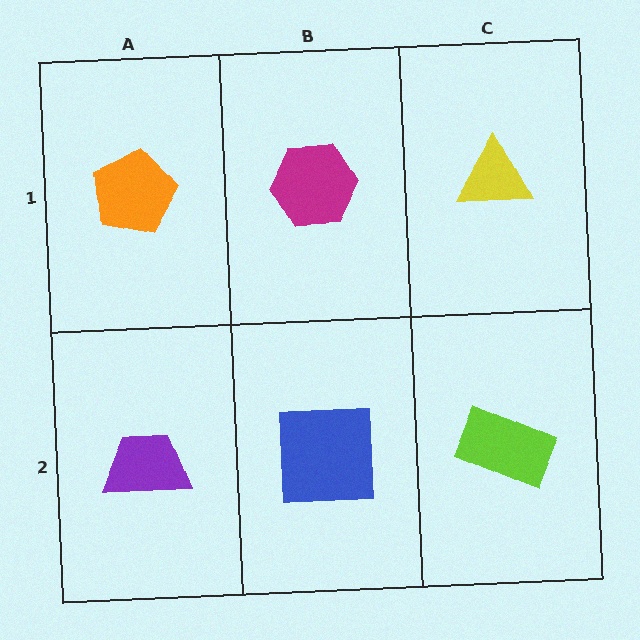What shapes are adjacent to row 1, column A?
A purple trapezoid (row 2, column A), a magenta hexagon (row 1, column B).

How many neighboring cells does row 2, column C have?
2.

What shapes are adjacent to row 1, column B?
A blue square (row 2, column B), an orange pentagon (row 1, column A), a yellow triangle (row 1, column C).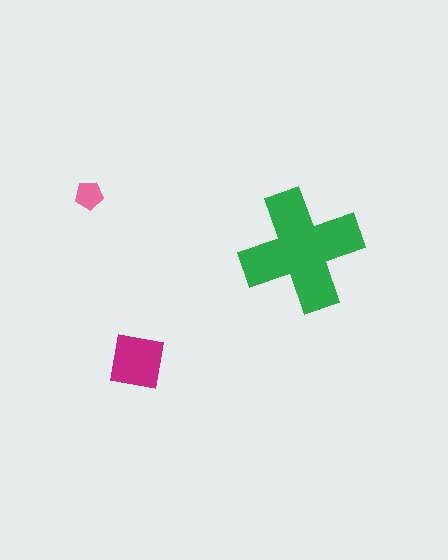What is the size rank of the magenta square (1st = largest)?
2nd.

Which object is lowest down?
The magenta square is bottommost.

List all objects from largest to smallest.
The green cross, the magenta square, the pink pentagon.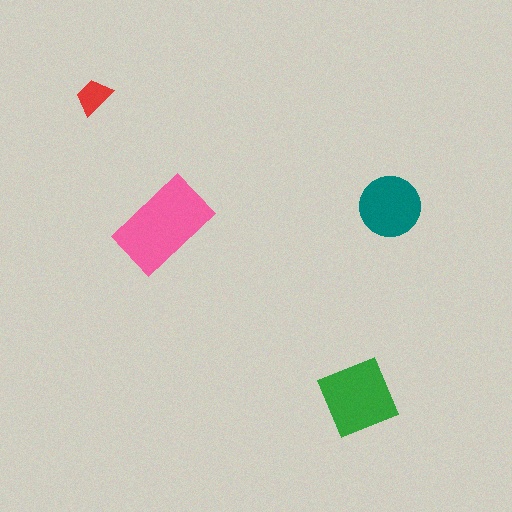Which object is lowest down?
The green diamond is bottommost.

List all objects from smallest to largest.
The red trapezoid, the teal circle, the green diamond, the pink rectangle.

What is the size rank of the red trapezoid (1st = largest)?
4th.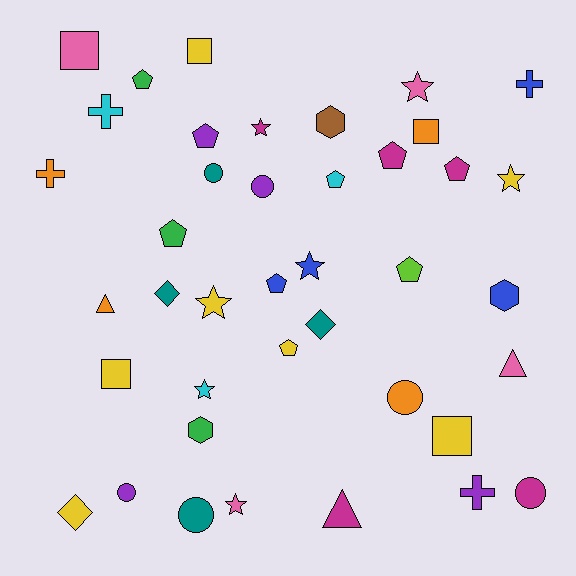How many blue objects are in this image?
There are 4 blue objects.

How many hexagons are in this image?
There are 3 hexagons.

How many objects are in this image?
There are 40 objects.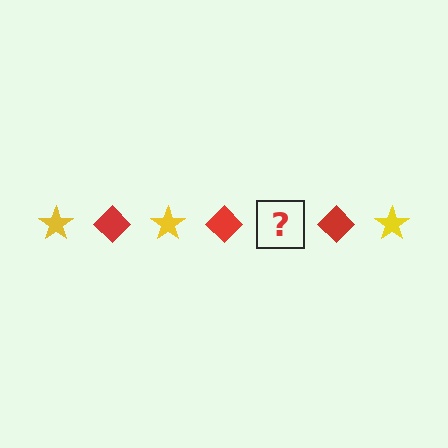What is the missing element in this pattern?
The missing element is a yellow star.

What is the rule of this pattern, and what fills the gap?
The rule is that the pattern alternates between yellow star and red diamond. The gap should be filled with a yellow star.